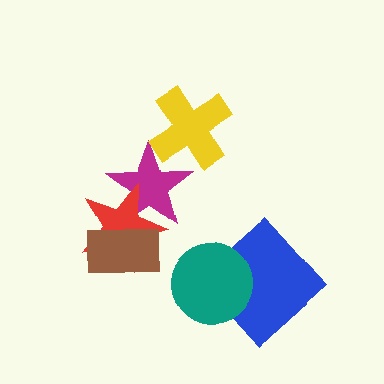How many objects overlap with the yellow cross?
1 object overlaps with the yellow cross.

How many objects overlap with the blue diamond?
1 object overlaps with the blue diamond.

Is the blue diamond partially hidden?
Yes, it is partially covered by another shape.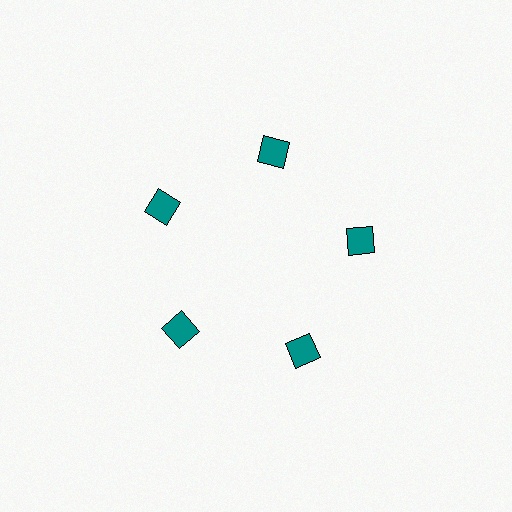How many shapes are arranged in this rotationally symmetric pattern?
There are 5 shapes, arranged in 5 groups of 1.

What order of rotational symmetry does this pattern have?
This pattern has 5-fold rotational symmetry.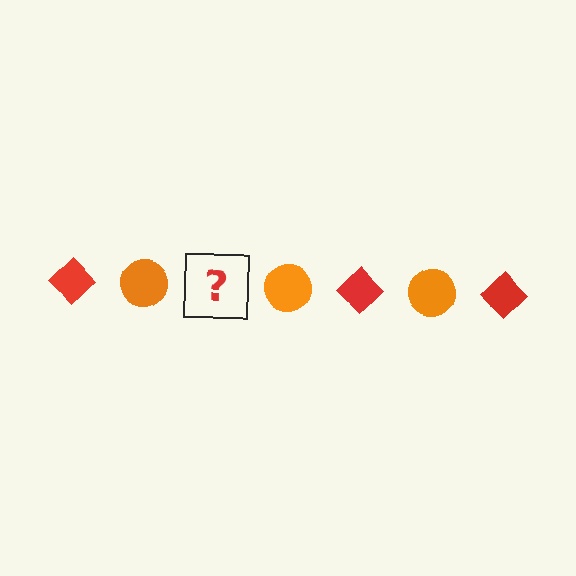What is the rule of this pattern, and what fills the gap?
The rule is that the pattern alternates between red diamond and orange circle. The gap should be filled with a red diamond.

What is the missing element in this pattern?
The missing element is a red diamond.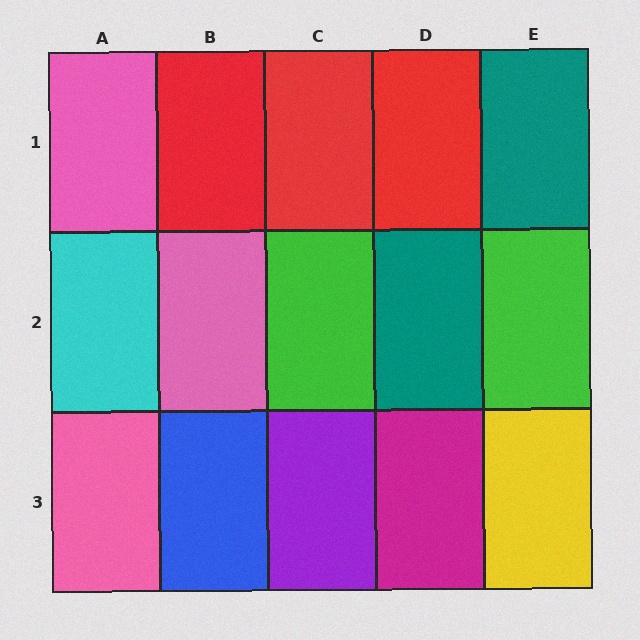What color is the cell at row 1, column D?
Red.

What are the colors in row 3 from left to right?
Pink, blue, purple, magenta, yellow.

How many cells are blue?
1 cell is blue.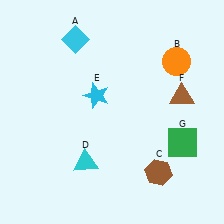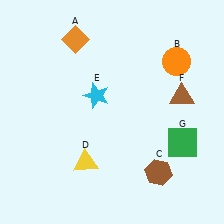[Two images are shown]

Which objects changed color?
A changed from cyan to orange. D changed from cyan to yellow.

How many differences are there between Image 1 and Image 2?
There are 2 differences between the two images.